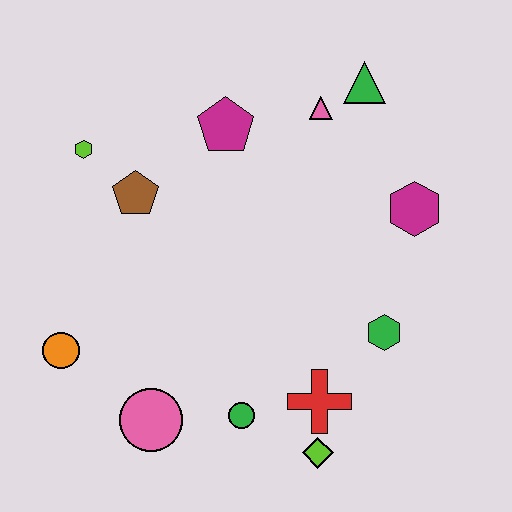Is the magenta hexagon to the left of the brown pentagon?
No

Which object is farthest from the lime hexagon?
The lime diamond is farthest from the lime hexagon.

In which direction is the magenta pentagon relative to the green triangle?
The magenta pentagon is to the left of the green triangle.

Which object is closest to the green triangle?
The pink triangle is closest to the green triangle.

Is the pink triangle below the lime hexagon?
No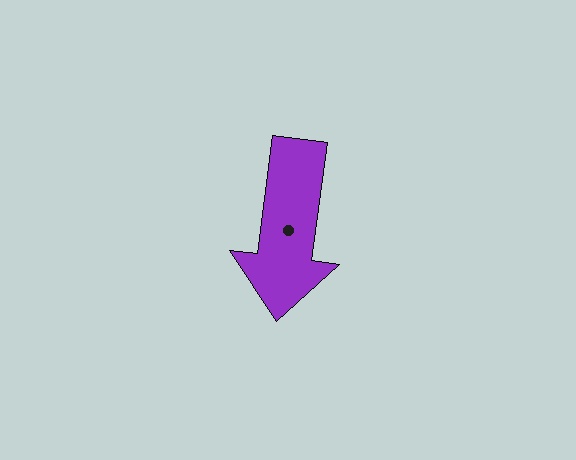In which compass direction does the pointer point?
South.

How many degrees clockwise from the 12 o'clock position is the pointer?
Approximately 187 degrees.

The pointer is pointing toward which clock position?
Roughly 6 o'clock.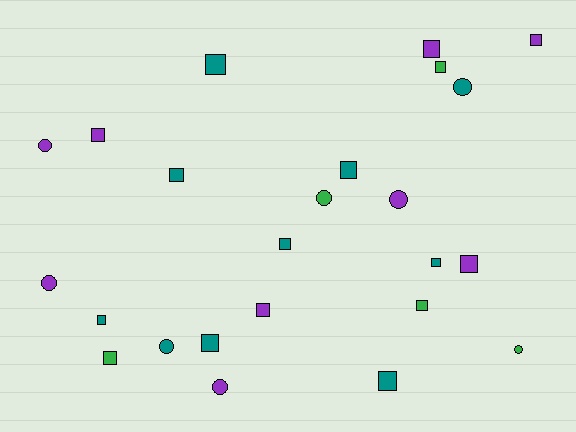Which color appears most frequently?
Teal, with 10 objects.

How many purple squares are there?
There are 5 purple squares.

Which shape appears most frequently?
Square, with 16 objects.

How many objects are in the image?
There are 24 objects.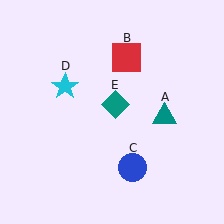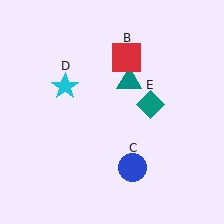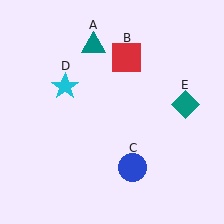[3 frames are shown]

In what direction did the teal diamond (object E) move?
The teal diamond (object E) moved right.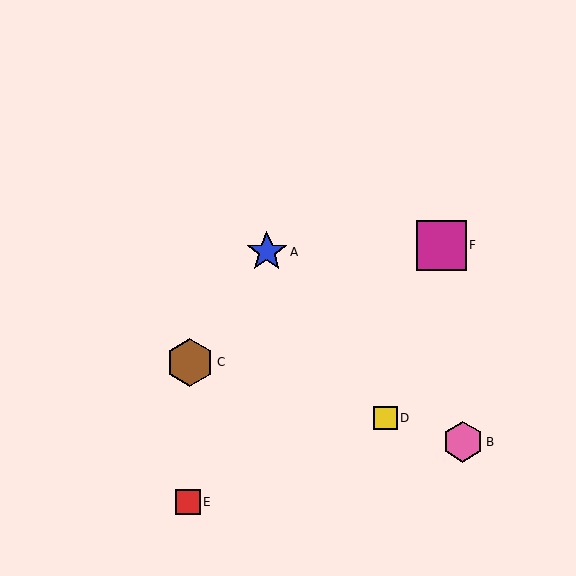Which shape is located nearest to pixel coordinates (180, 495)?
The red square (labeled E) at (188, 502) is nearest to that location.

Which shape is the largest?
The magenta square (labeled F) is the largest.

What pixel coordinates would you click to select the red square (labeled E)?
Click at (188, 502) to select the red square E.